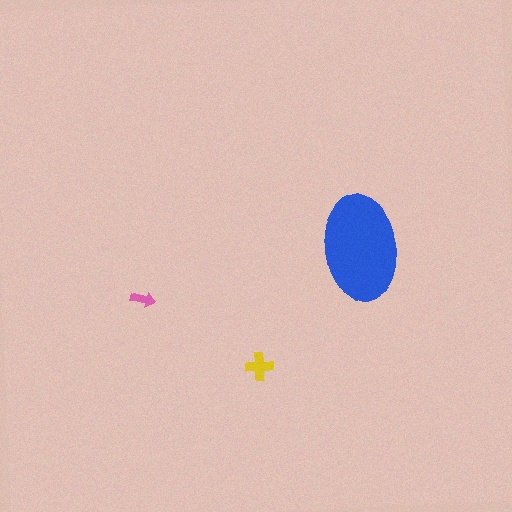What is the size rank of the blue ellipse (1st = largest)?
1st.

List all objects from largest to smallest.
The blue ellipse, the yellow cross, the pink arrow.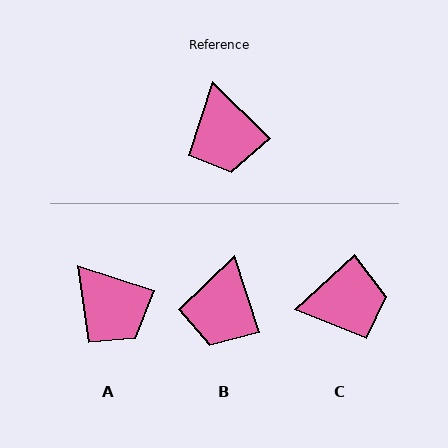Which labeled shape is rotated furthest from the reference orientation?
C, about 86 degrees away.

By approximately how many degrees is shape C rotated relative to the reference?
Approximately 86 degrees counter-clockwise.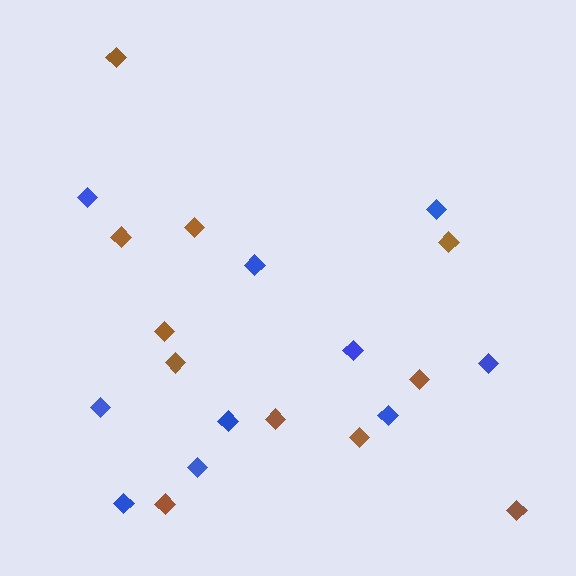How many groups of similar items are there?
There are 2 groups: one group of brown diamonds (11) and one group of blue diamonds (10).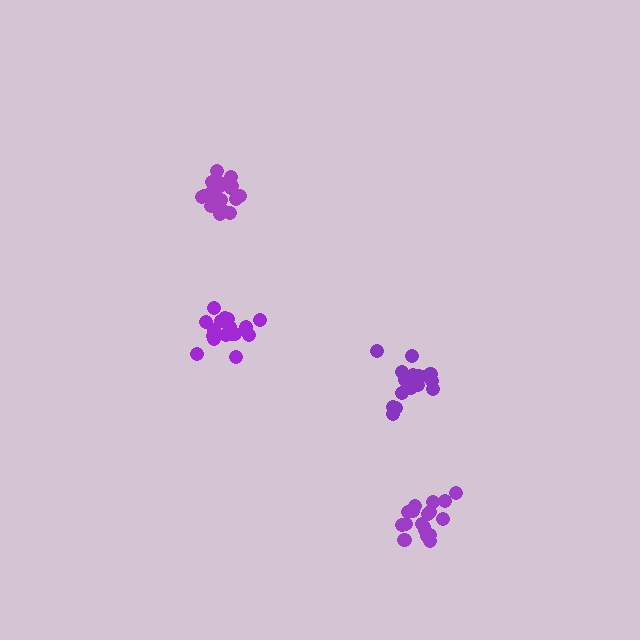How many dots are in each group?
Group 1: 17 dots, Group 2: 21 dots, Group 3: 19 dots, Group 4: 21 dots (78 total).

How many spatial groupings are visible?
There are 4 spatial groupings.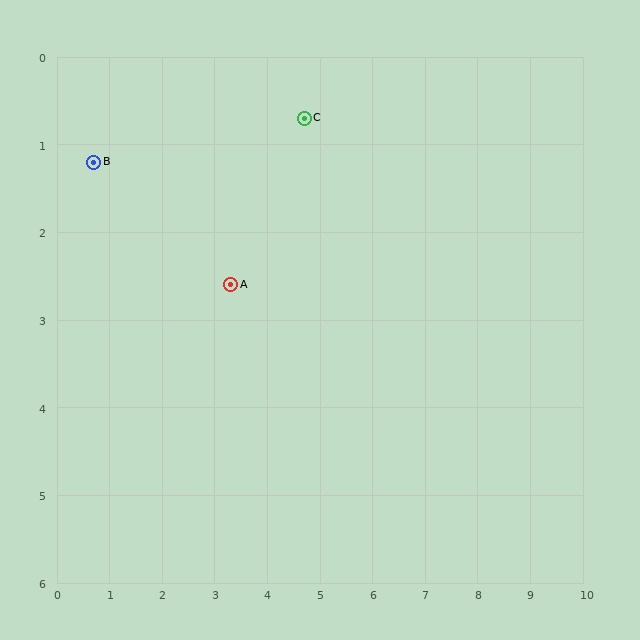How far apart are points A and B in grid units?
Points A and B are about 3.0 grid units apart.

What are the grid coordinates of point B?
Point B is at approximately (0.7, 1.2).